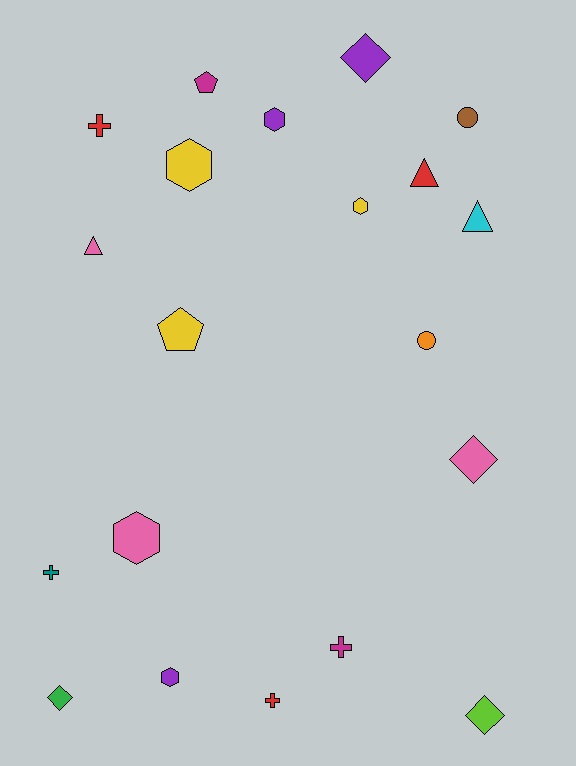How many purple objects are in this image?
There are 3 purple objects.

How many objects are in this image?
There are 20 objects.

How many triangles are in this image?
There are 3 triangles.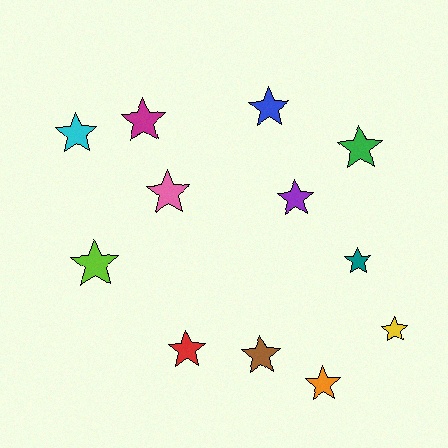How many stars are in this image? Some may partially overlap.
There are 12 stars.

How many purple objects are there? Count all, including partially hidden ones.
There is 1 purple object.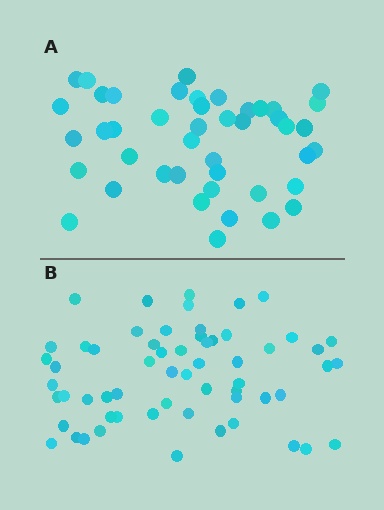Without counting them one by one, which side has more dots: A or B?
Region B (the bottom region) has more dots.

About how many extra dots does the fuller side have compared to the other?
Region B has approximately 15 more dots than region A.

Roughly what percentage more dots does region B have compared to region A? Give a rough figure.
About 35% more.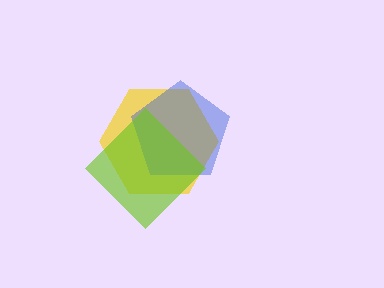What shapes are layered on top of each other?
The layered shapes are: a yellow hexagon, a blue pentagon, a lime diamond.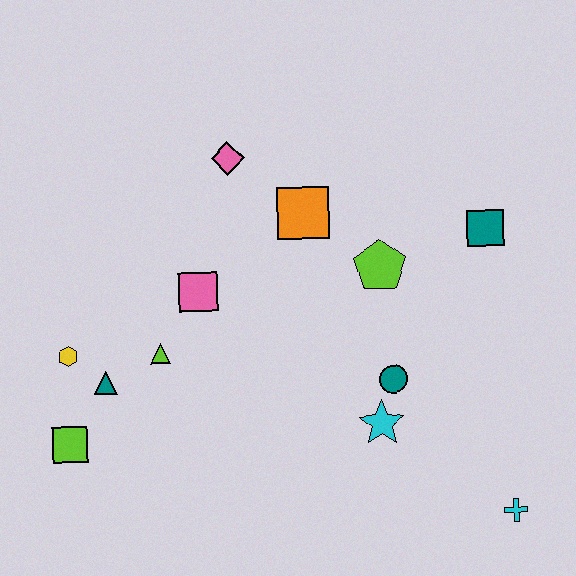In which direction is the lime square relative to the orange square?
The lime square is to the left of the orange square.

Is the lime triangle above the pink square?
No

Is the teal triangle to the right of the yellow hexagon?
Yes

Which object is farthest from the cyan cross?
The yellow hexagon is farthest from the cyan cross.